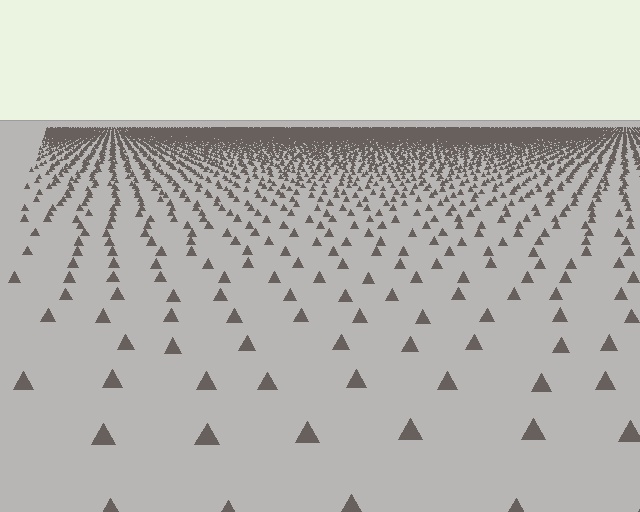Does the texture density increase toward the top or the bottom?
Density increases toward the top.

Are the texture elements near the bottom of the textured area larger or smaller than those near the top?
Larger. Near the bottom, elements are closer to the viewer and appear at a bigger on-screen size.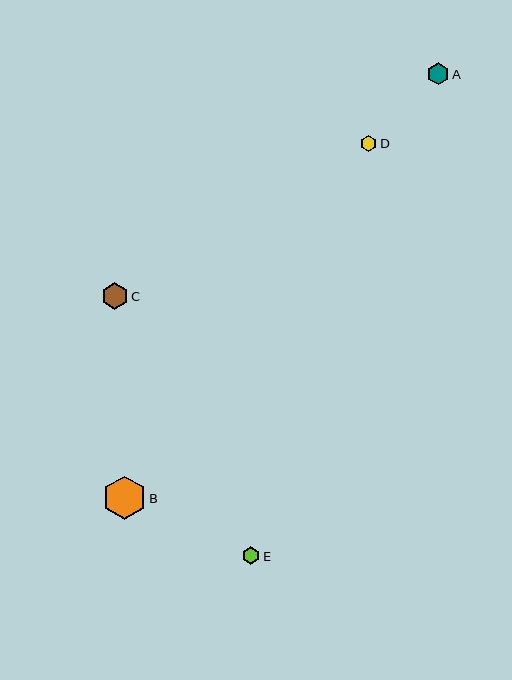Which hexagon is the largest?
Hexagon B is the largest with a size of approximately 44 pixels.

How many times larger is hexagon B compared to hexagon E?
Hexagon B is approximately 2.5 times the size of hexagon E.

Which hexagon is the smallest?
Hexagon D is the smallest with a size of approximately 16 pixels.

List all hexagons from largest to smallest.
From largest to smallest: B, C, A, E, D.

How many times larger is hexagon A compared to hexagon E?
Hexagon A is approximately 1.3 times the size of hexagon E.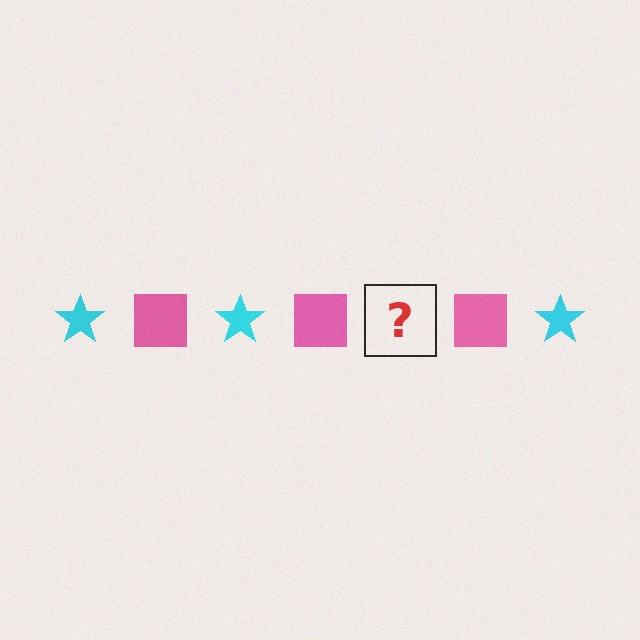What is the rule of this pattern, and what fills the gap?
The rule is that the pattern alternates between cyan star and pink square. The gap should be filled with a cyan star.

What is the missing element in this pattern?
The missing element is a cyan star.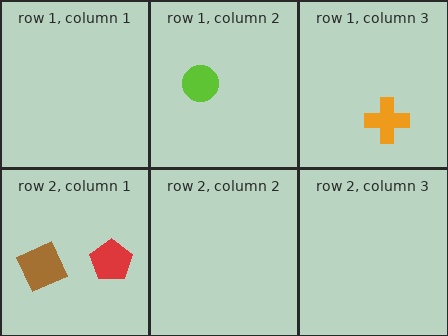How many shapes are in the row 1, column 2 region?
1.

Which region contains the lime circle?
The row 1, column 2 region.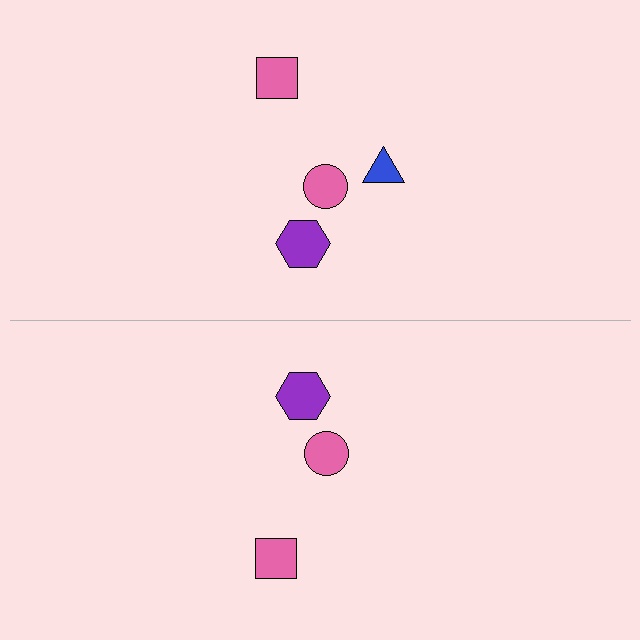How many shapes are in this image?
There are 7 shapes in this image.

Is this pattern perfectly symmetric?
No, the pattern is not perfectly symmetric. A blue triangle is missing from the bottom side.